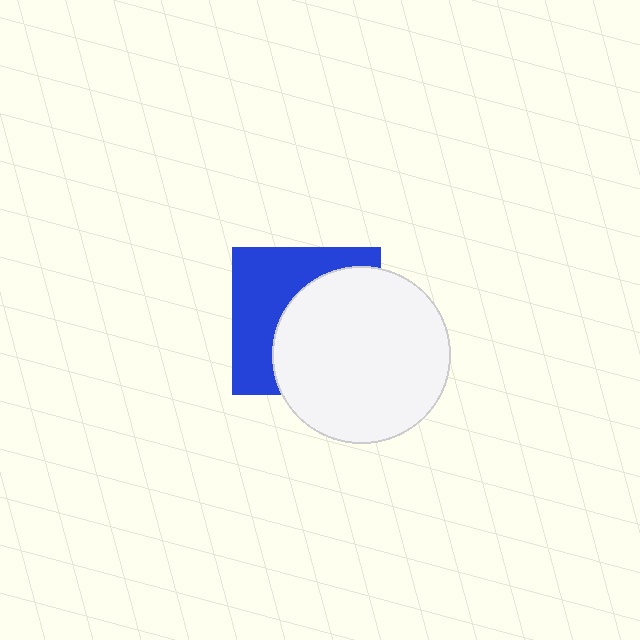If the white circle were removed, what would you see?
You would see the complete blue square.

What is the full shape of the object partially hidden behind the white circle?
The partially hidden object is a blue square.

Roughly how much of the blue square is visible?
A small part of it is visible (roughly 44%).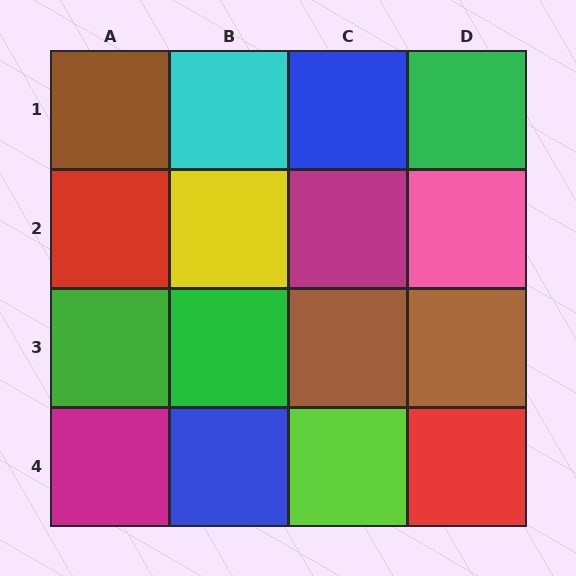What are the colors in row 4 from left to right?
Magenta, blue, lime, red.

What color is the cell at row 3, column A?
Green.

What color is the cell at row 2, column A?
Red.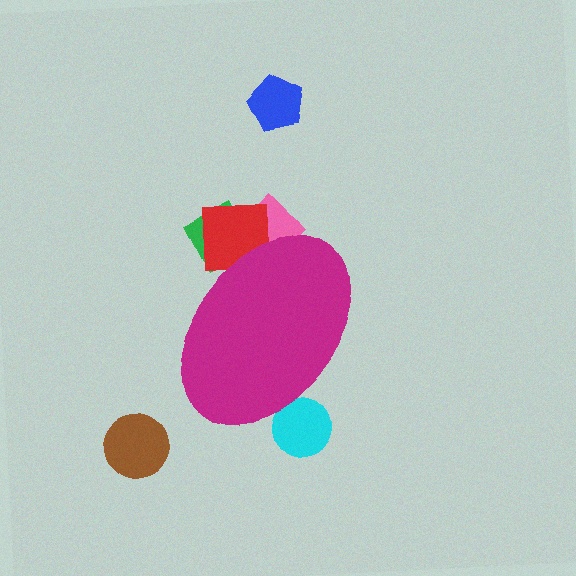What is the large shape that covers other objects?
A magenta ellipse.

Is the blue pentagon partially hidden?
No, the blue pentagon is fully visible.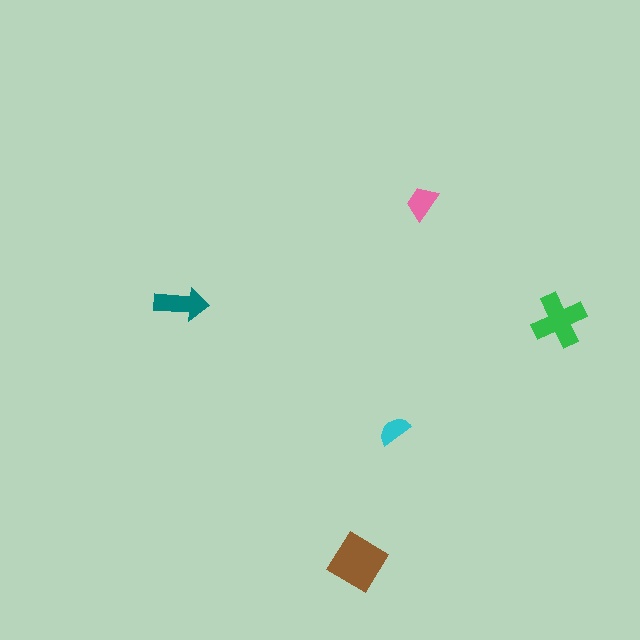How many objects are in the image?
There are 5 objects in the image.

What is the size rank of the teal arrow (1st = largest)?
3rd.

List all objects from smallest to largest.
The cyan semicircle, the pink trapezoid, the teal arrow, the green cross, the brown diamond.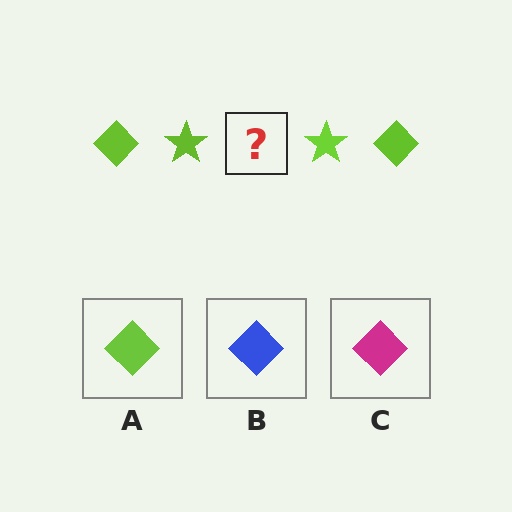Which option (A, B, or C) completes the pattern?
A.